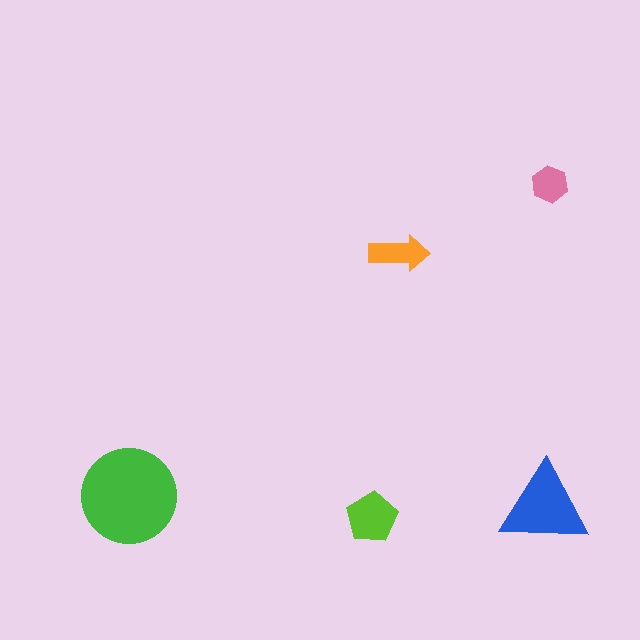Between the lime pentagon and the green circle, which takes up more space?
The green circle.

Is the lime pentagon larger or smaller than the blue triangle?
Smaller.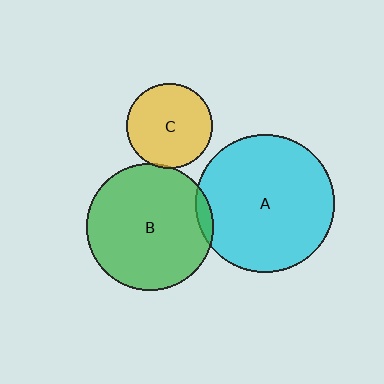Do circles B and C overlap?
Yes.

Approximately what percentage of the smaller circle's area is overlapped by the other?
Approximately 5%.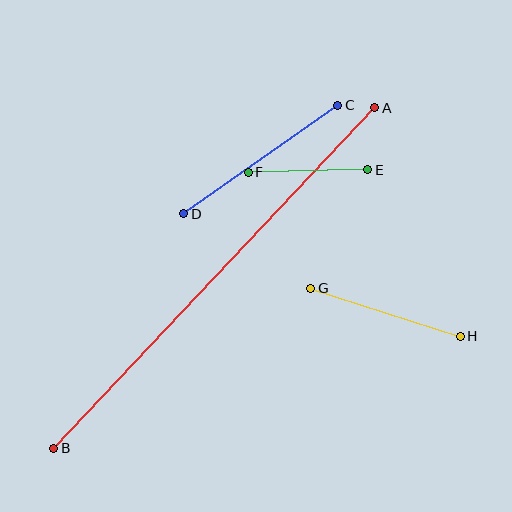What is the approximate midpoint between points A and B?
The midpoint is at approximately (214, 278) pixels.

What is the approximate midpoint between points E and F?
The midpoint is at approximately (308, 171) pixels.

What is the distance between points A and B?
The distance is approximately 468 pixels.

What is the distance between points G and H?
The distance is approximately 157 pixels.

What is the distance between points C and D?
The distance is approximately 188 pixels.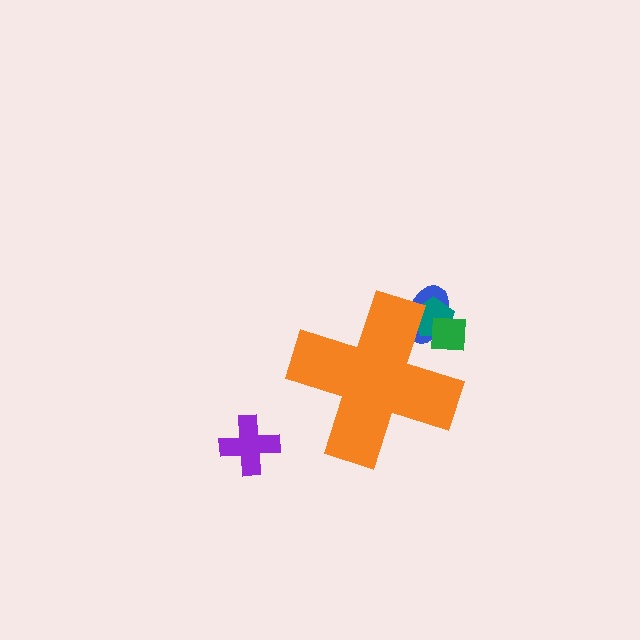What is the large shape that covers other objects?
An orange cross.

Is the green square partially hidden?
Yes, the green square is partially hidden behind the orange cross.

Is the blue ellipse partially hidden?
Yes, the blue ellipse is partially hidden behind the orange cross.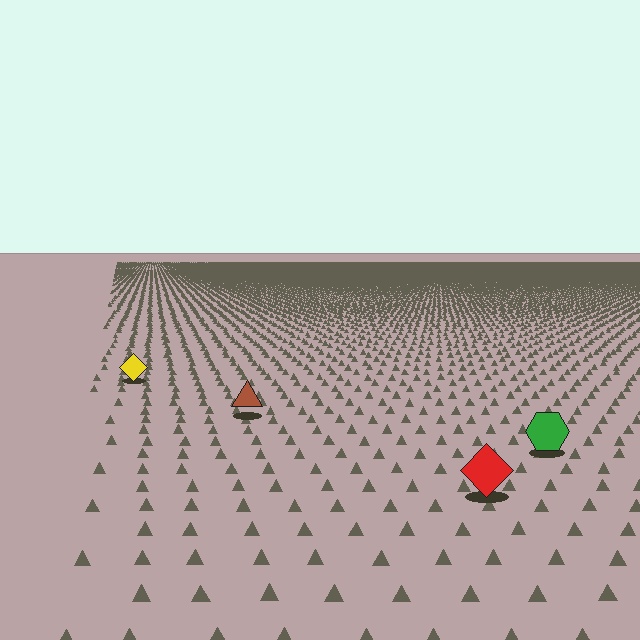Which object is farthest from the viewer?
The yellow diamond is farthest from the viewer. It appears smaller and the ground texture around it is denser.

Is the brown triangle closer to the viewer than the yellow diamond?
Yes. The brown triangle is closer — you can tell from the texture gradient: the ground texture is coarser near it.